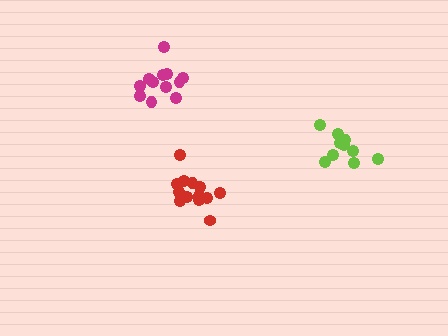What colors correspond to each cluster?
The clusters are colored: magenta, red, lime.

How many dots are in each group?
Group 1: 12 dots, Group 2: 13 dots, Group 3: 10 dots (35 total).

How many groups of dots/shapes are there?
There are 3 groups.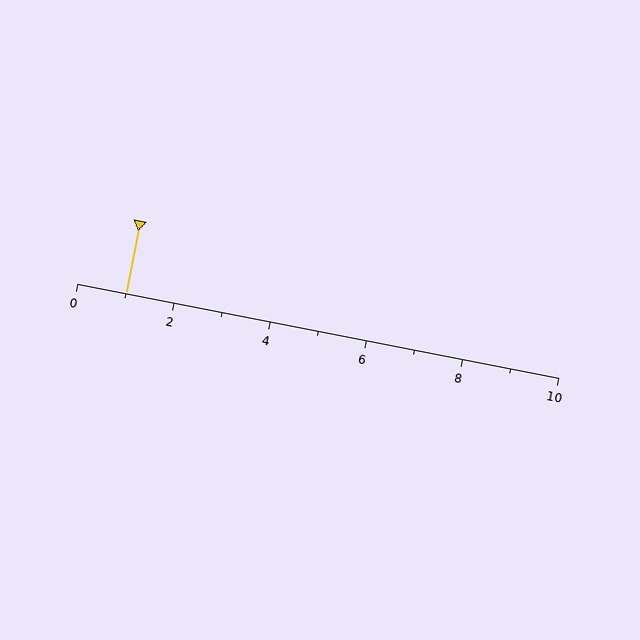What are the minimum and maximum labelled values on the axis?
The axis runs from 0 to 10.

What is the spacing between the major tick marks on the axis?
The major ticks are spaced 2 apart.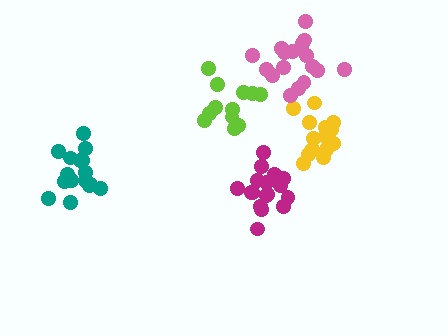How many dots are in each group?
Group 1: 12 dots, Group 2: 16 dots, Group 3: 17 dots, Group 4: 17 dots, Group 5: 16 dots (78 total).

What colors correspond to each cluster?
The clusters are colored: lime, yellow, pink, magenta, teal.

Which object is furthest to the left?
The teal cluster is leftmost.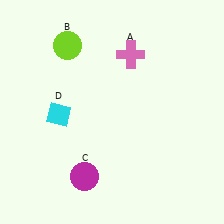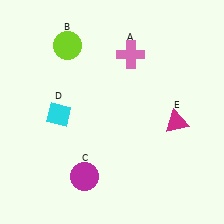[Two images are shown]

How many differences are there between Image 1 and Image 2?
There is 1 difference between the two images.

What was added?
A magenta triangle (E) was added in Image 2.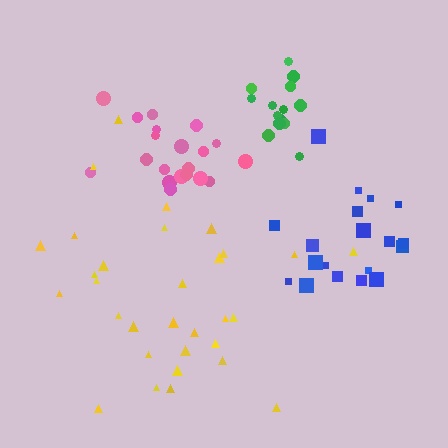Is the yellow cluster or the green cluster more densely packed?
Green.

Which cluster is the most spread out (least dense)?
Yellow.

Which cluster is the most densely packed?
Green.